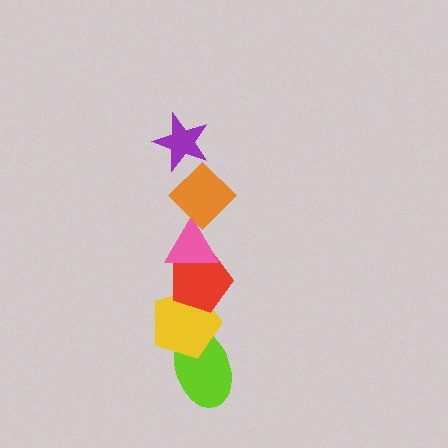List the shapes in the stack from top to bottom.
From top to bottom: the purple star, the orange diamond, the pink triangle, the red pentagon, the yellow pentagon, the lime ellipse.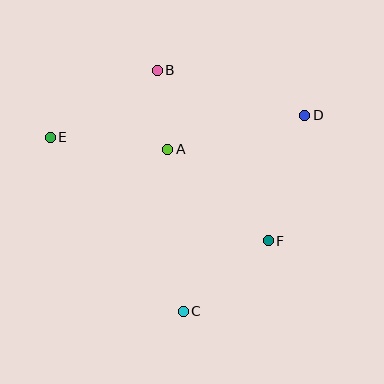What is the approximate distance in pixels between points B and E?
The distance between B and E is approximately 126 pixels.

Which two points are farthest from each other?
Points D and E are farthest from each other.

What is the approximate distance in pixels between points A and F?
The distance between A and F is approximately 136 pixels.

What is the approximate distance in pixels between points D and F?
The distance between D and F is approximately 131 pixels.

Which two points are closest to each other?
Points A and B are closest to each other.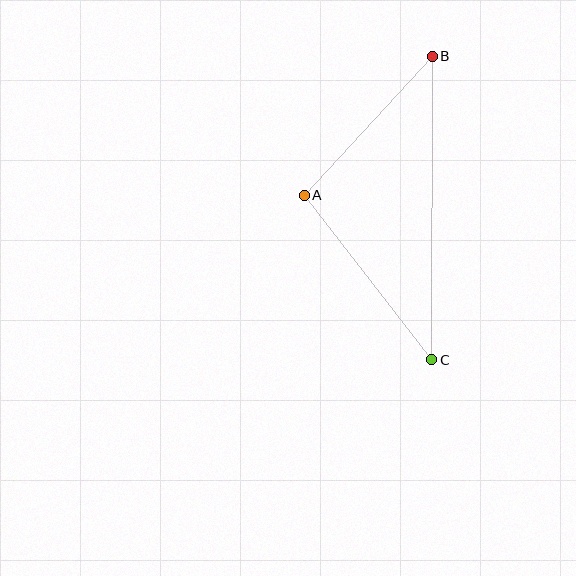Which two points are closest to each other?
Points A and B are closest to each other.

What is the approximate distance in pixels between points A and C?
The distance between A and C is approximately 208 pixels.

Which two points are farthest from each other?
Points B and C are farthest from each other.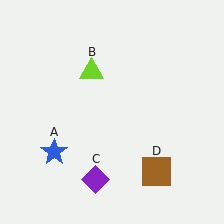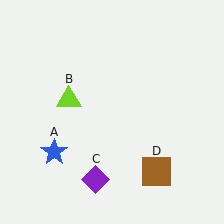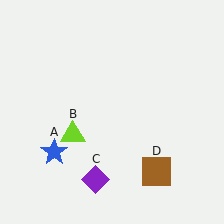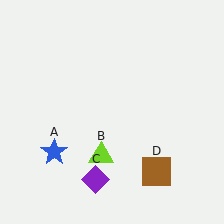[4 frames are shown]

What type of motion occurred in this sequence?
The lime triangle (object B) rotated counterclockwise around the center of the scene.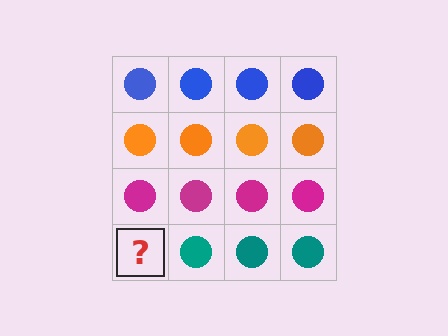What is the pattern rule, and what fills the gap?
The rule is that each row has a consistent color. The gap should be filled with a teal circle.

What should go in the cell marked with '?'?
The missing cell should contain a teal circle.